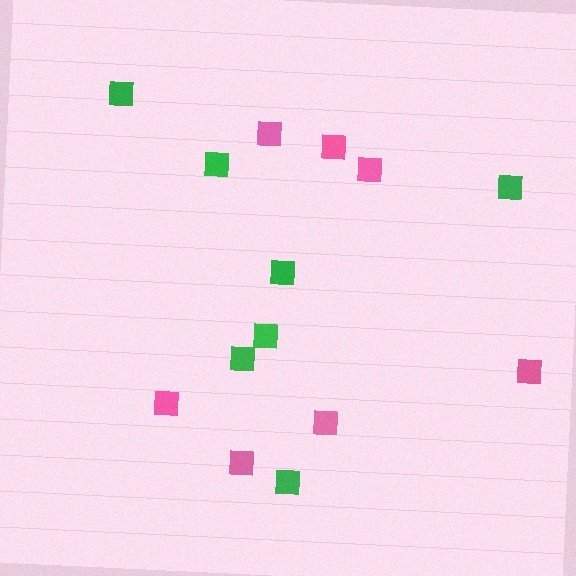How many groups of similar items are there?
There are 2 groups: one group of pink squares (7) and one group of green squares (7).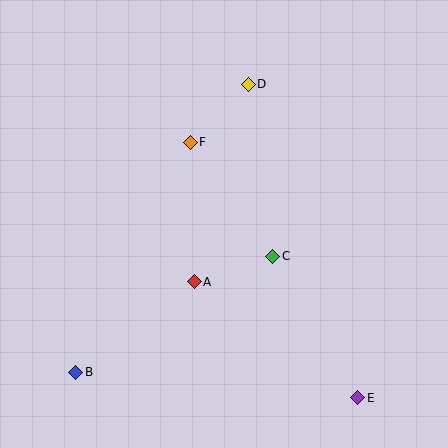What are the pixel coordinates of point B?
Point B is at (76, 372).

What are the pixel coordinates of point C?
Point C is at (273, 256).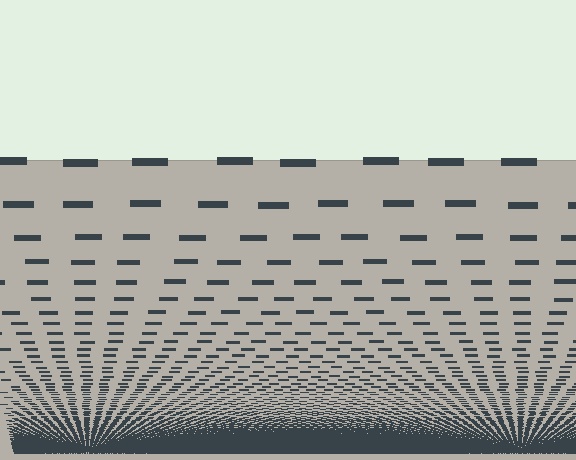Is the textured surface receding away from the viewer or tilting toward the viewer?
The surface appears to tilt toward the viewer. Texture elements get larger and sparser toward the top.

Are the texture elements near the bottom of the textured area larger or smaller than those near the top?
Smaller. The gradient is inverted — elements near the bottom are smaller and denser.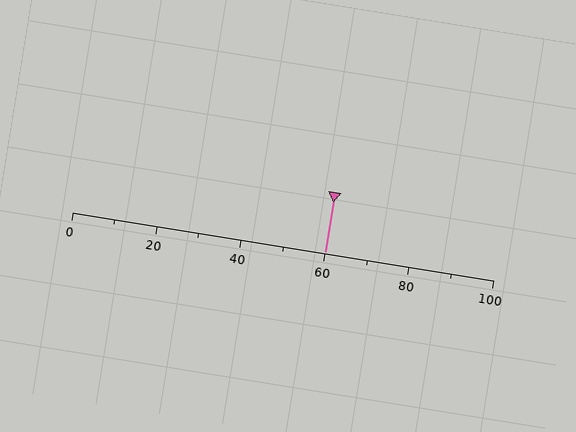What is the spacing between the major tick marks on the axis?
The major ticks are spaced 20 apart.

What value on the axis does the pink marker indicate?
The marker indicates approximately 60.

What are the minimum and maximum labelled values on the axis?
The axis runs from 0 to 100.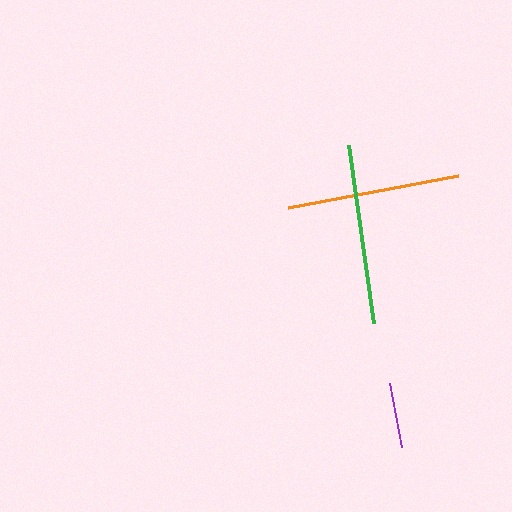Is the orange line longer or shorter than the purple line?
The orange line is longer than the purple line.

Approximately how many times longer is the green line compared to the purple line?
The green line is approximately 2.8 times the length of the purple line.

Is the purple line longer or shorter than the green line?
The green line is longer than the purple line.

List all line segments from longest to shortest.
From longest to shortest: green, orange, purple.